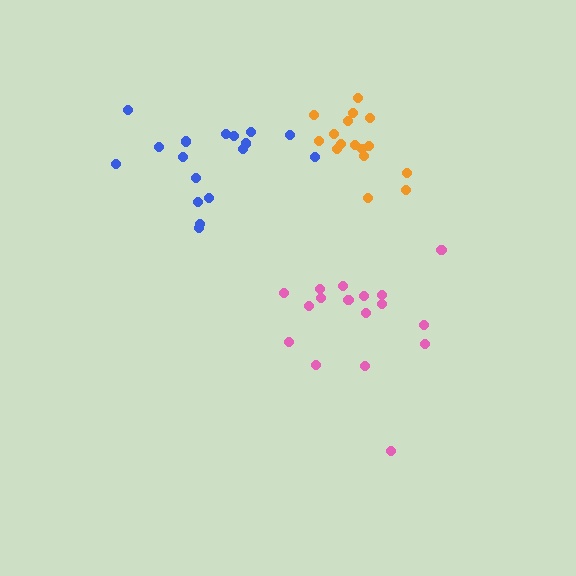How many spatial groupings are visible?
There are 3 spatial groupings.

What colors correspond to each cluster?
The clusters are colored: blue, orange, pink.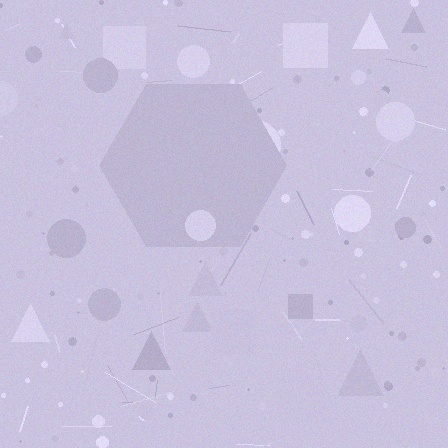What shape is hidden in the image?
A hexagon is hidden in the image.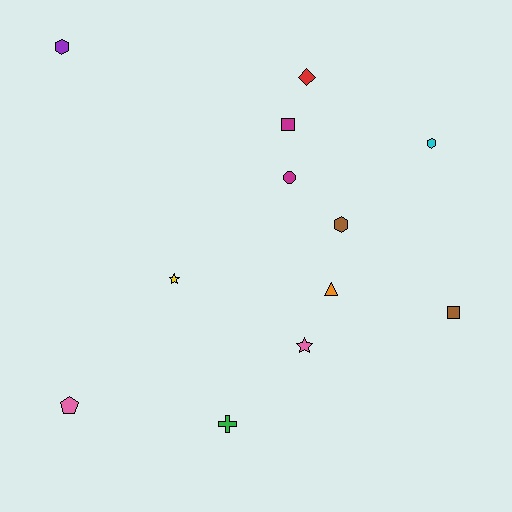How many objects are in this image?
There are 12 objects.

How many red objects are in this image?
There is 1 red object.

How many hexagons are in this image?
There are 3 hexagons.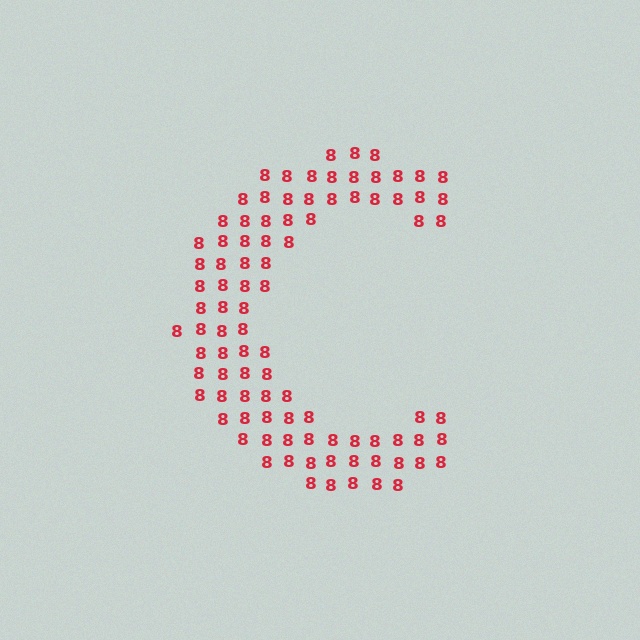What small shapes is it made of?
It is made of small digit 8's.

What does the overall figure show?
The overall figure shows the letter C.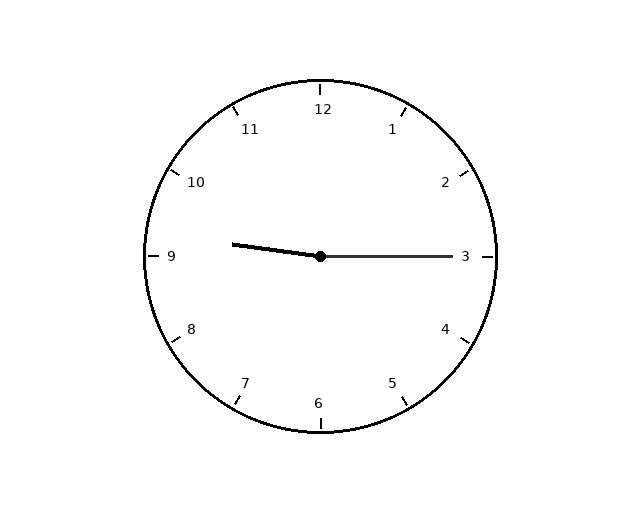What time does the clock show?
9:15.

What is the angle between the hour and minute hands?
Approximately 172 degrees.